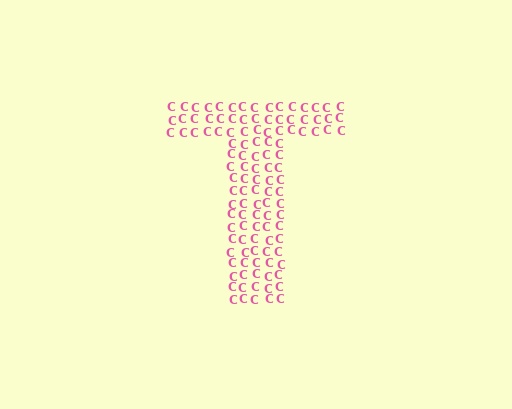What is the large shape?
The large shape is the letter T.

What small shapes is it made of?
It is made of small letter C's.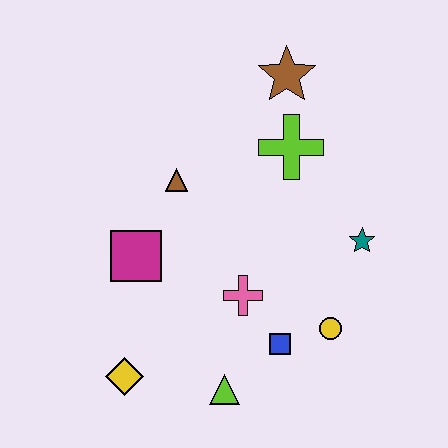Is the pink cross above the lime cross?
No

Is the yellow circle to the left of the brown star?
No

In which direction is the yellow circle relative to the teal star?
The yellow circle is below the teal star.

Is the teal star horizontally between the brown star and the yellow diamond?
No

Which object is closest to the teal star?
The yellow circle is closest to the teal star.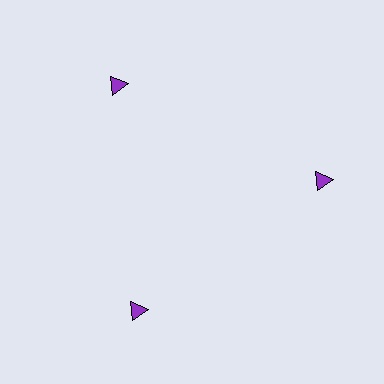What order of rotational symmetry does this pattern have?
This pattern has 3-fold rotational symmetry.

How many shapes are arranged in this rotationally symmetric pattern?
There are 3 shapes, arranged in 3 groups of 1.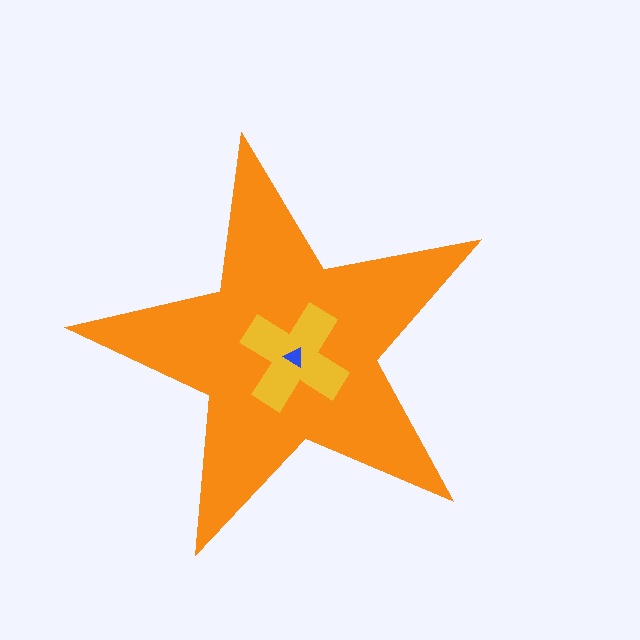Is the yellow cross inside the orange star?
Yes.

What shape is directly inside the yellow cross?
The blue triangle.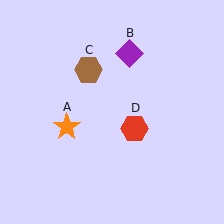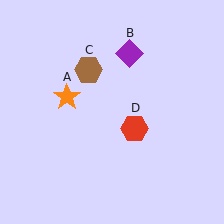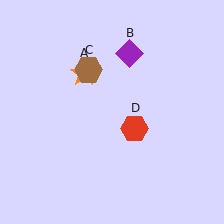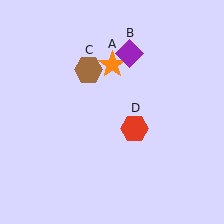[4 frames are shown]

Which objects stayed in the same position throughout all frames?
Purple diamond (object B) and brown hexagon (object C) and red hexagon (object D) remained stationary.